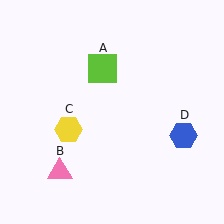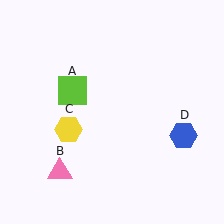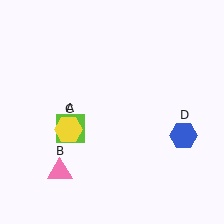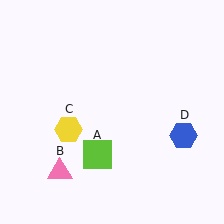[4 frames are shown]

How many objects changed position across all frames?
1 object changed position: lime square (object A).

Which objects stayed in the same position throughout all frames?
Pink triangle (object B) and yellow hexagon (object C) and blue hexagon (object D) remained stationary.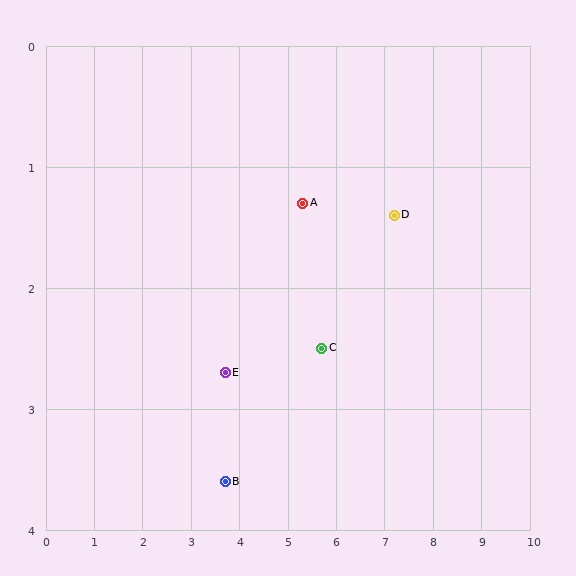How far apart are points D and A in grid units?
Points D and A are about 1.9 grid units apart.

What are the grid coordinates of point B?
Point B is at approximately (3.7, 3.6).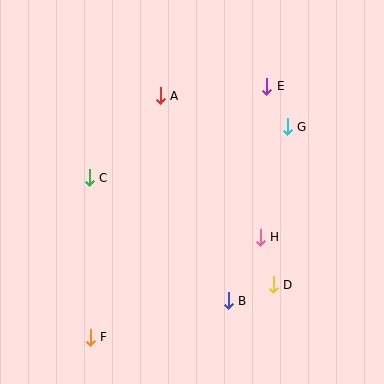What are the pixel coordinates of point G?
Point G is at (287, 127).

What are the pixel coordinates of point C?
Point C is at (89, 178).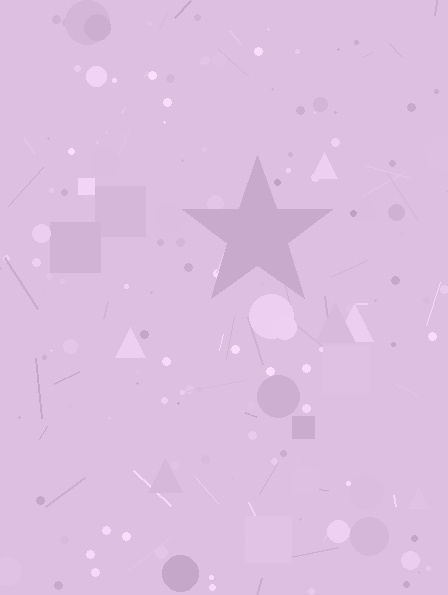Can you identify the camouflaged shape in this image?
The camouflaged shape is a star.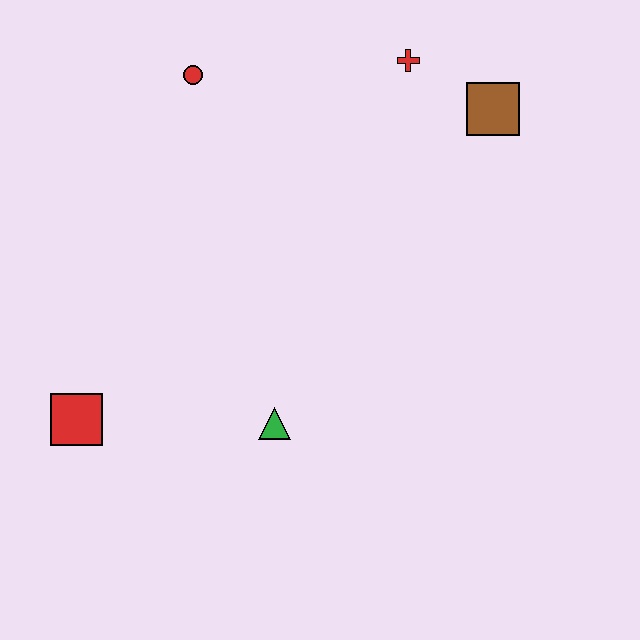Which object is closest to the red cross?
The brown square is closest to the red cross.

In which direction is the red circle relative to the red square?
The red circle is above the red square.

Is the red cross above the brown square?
Yes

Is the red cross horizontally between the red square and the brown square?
Yes